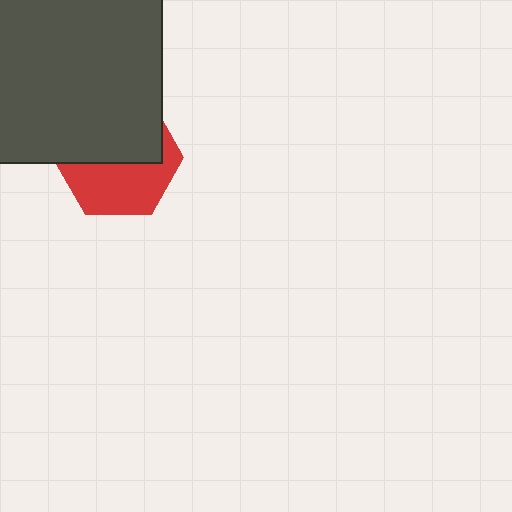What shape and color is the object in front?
The object in front is a dark gray square.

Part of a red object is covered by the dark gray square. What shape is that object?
It is a hexagon.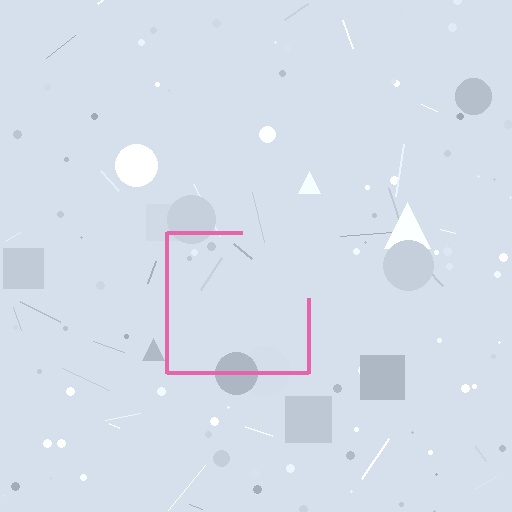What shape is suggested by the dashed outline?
The dashed outline suggests a square.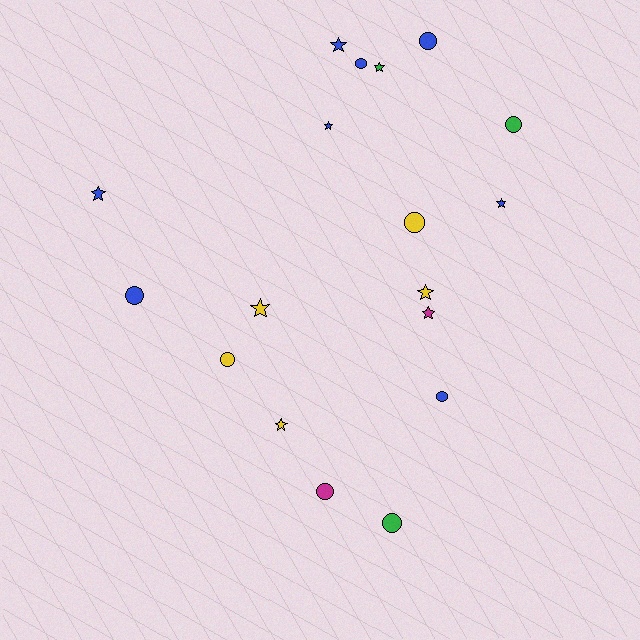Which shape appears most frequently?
Star, with 9 objects.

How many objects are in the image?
There are 18 objects.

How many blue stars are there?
There are 4 blue stars.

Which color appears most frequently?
Blue, with 8 objects.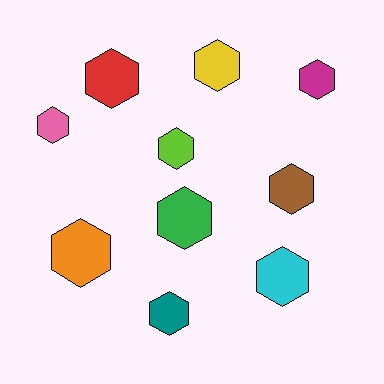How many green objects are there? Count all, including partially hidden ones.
There is 1 green object.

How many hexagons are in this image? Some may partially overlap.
There are 10 hexagons.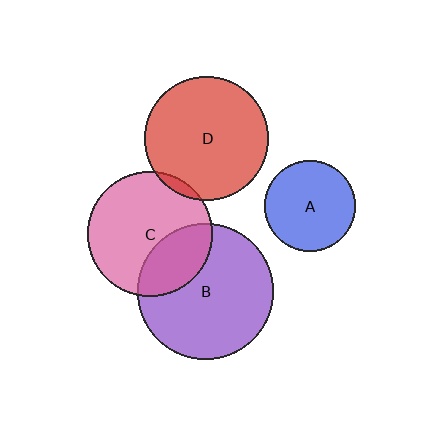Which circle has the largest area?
Circle B (purple).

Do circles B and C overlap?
Yes.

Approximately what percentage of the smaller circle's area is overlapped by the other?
Approximately 30%.